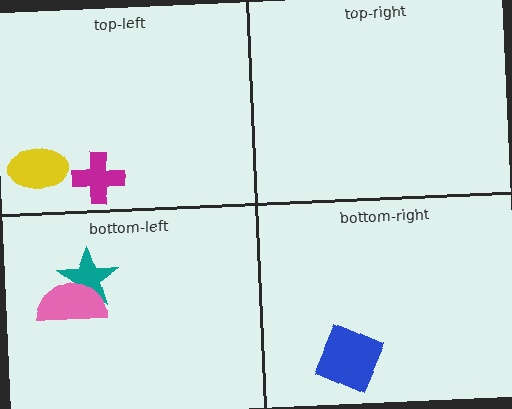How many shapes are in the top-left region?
2.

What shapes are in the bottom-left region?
The teal star, the pink semicircle.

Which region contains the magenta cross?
The top-left region.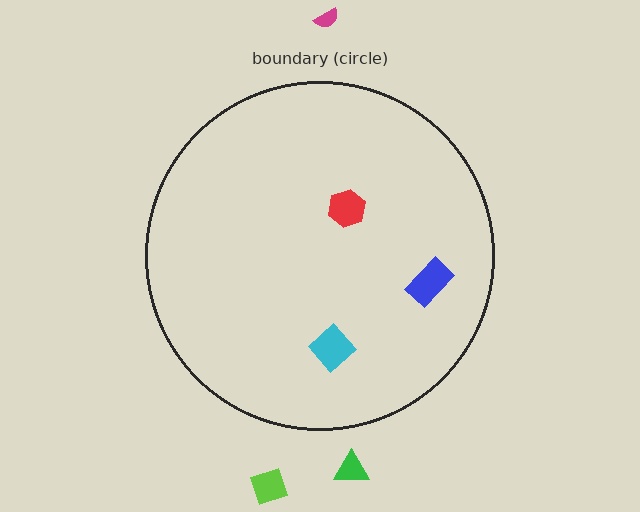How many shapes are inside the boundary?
3 inside, 3 outside.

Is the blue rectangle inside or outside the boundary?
Inside.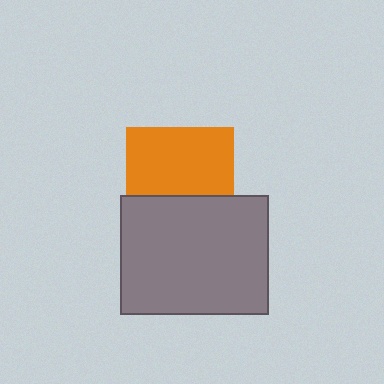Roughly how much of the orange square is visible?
About half of it is visible (roughly 63%).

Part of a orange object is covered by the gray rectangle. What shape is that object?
It is a square.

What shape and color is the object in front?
The object in front is a gray rectangle.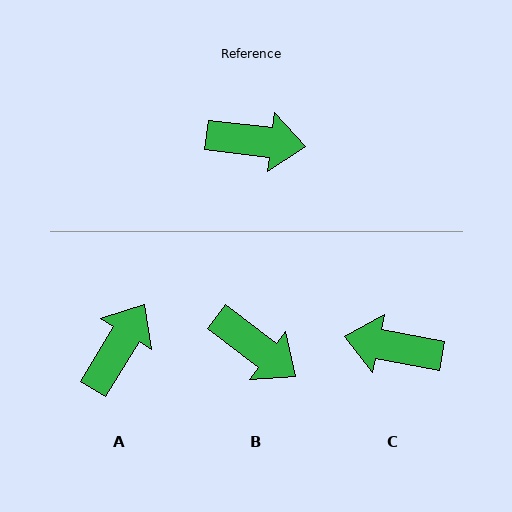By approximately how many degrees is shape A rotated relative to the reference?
Approximately 65 degrees counter-clockwise.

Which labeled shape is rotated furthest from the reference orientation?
C, about 175 degrees away.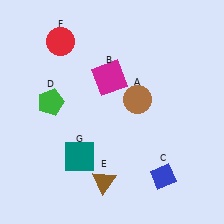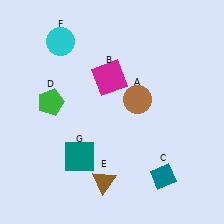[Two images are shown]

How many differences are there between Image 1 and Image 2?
There are 2 differences between the two images.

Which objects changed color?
C changed from blue to teal. F changed from red to cyan.